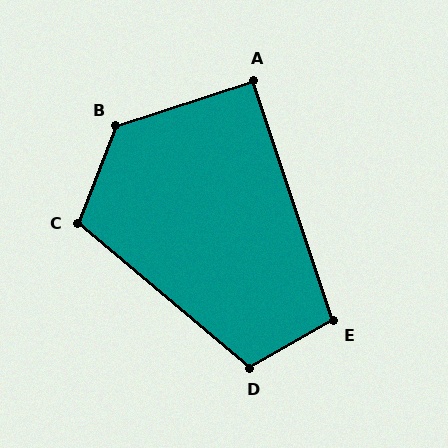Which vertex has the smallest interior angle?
A, at approximately 90 degrees.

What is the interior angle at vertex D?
Approximately 111 degrees (obtuse).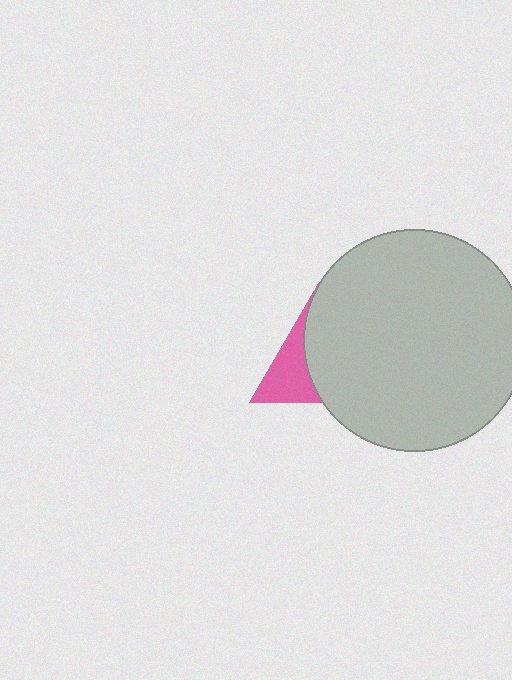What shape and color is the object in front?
The object in front is a light gray circle.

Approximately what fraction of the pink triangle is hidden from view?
Roughly 64% of the pink triangle is hidden behind the light gray circle.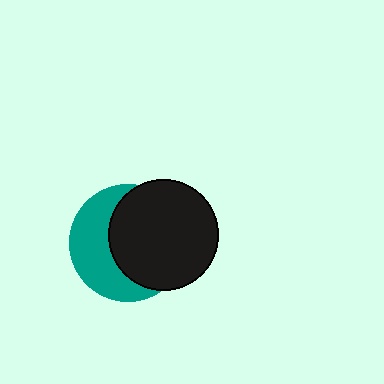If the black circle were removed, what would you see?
You would see the complete teal circle.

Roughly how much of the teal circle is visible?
A small part of it is visible (roughly 43%).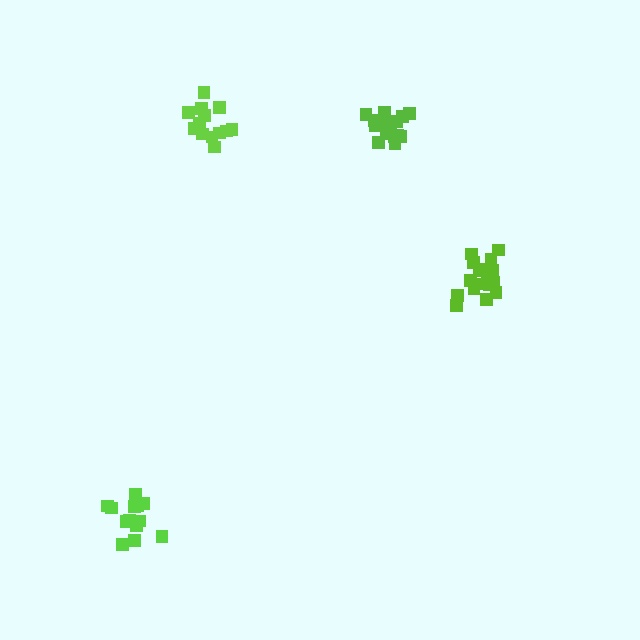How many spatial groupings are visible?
There are 4 spatial groupings.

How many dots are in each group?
Group 1: 18 dots, Group 2: 15 dots, Group 3: 13 dots, Group 4: 14 dots (60 total).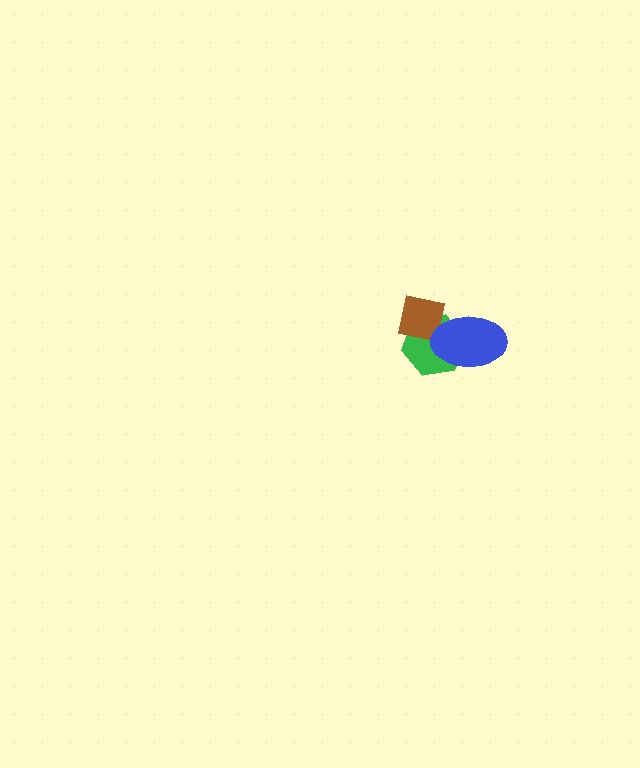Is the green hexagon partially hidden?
Yes, it is partially covered by another shape.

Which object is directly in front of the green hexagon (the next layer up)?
The brown square is directly in front of the green hexagon.